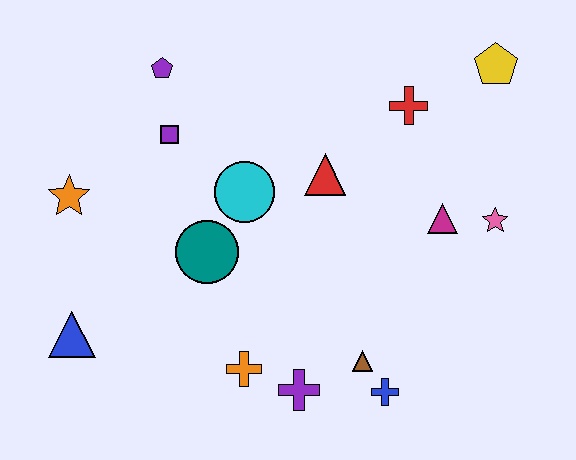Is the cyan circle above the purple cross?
Yes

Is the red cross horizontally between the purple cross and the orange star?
No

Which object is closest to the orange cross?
The purple cross is closest to the orange cross.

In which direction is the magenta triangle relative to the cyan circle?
The magenta triangle is to the right of the cyan circle.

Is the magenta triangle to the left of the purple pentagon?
No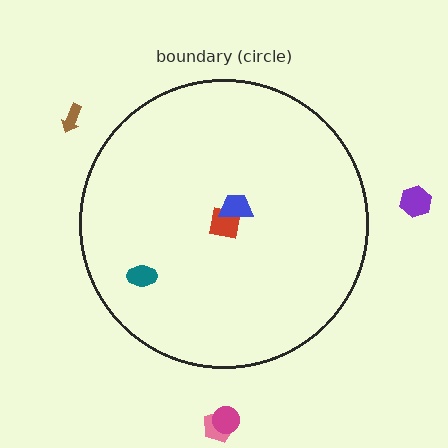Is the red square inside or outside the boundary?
Inside.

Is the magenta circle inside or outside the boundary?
Outside.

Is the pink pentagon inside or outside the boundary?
Outside.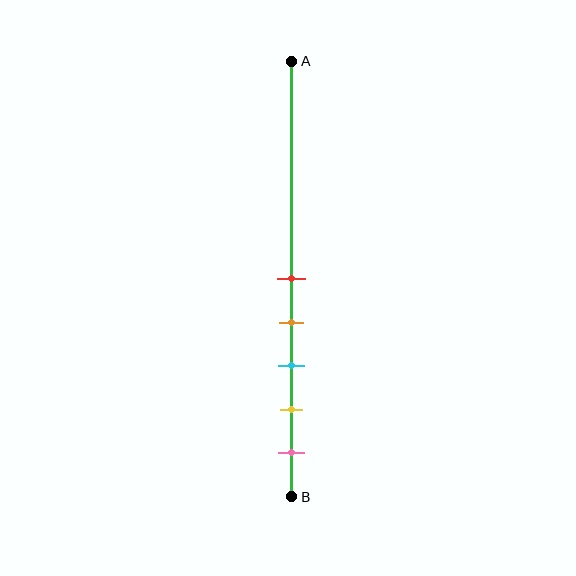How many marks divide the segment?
There are 5 marks dividing the segment.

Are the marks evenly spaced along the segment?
Yes, the marks are approximately evenly spaced.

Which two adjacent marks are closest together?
The red and orange marks are the closest adjacent pair.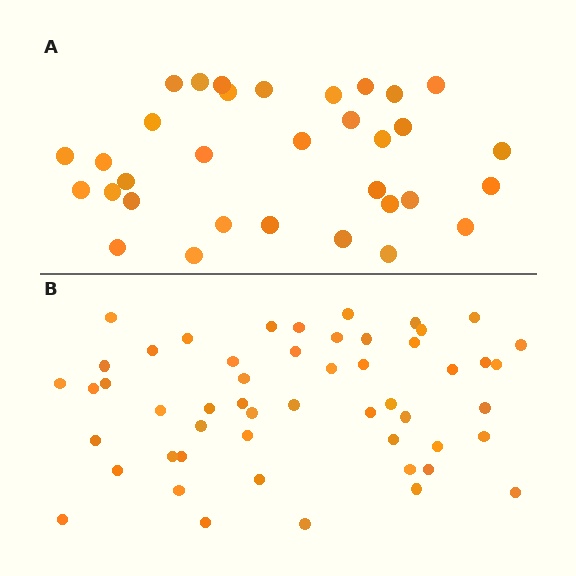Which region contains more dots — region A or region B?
Region B (the bottom region) has more dots.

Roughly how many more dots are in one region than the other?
Region B has approximately 20 more dots than region A.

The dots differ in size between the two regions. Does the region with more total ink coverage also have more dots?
No. Region A has more total ink coverage because its dots are larger, but region B actually contains more individual dots. Total area can be misleading — the number of items is what matters here.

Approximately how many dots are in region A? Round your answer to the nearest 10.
About 30 dots. (The exact count is 33, which rounds to 30.)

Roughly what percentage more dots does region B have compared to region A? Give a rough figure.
About 60% more.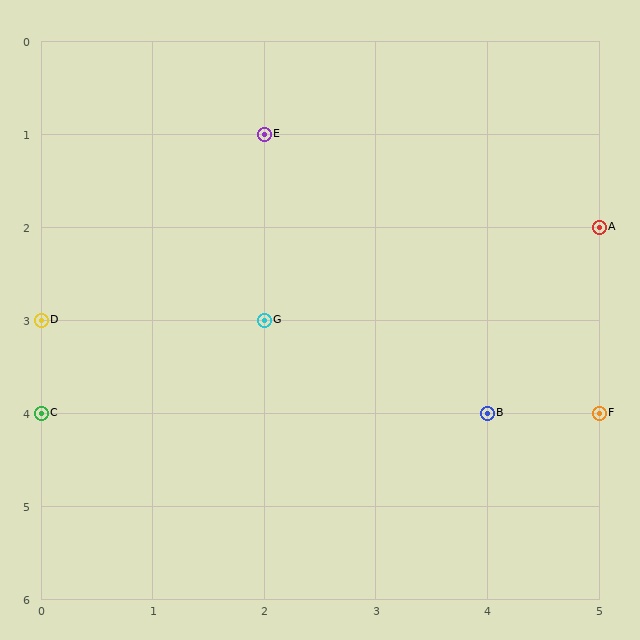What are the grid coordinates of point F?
Point F is at grid coordinates (5, 4).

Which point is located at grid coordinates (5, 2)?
Point A is at (5, 2).